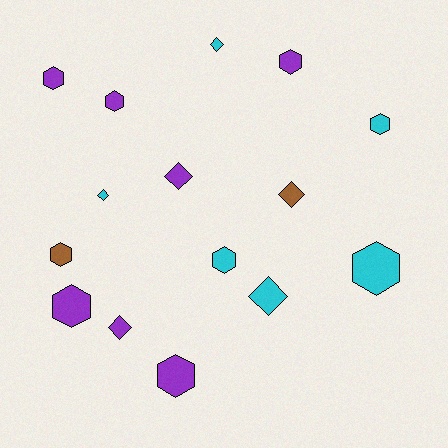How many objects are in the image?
There are 15 objects.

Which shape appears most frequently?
Hexagon, with 9 objects.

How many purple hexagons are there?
There are 5 purple hexagons.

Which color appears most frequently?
Purple, with 7 objects.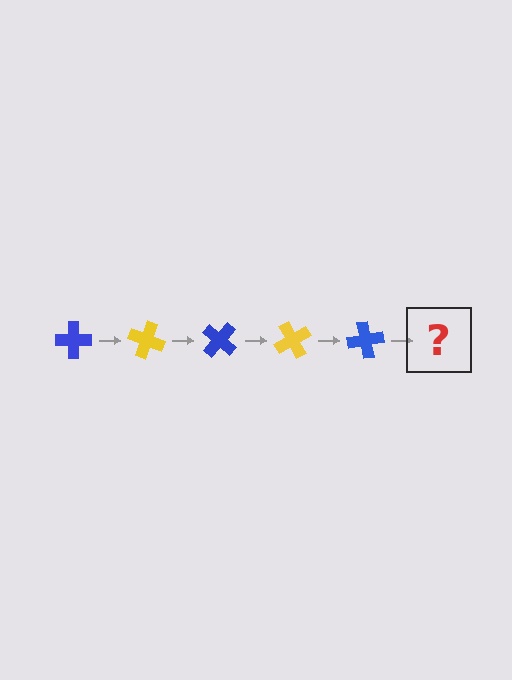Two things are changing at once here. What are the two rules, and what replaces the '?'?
The two rules are that it rotates 20 degrees each step and the color cycles through blue and yellow. The '?' should be a yellow cross, rotated 100 degrees from the start.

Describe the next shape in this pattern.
It should be a yellow cross, rotated 100 degrees from the start.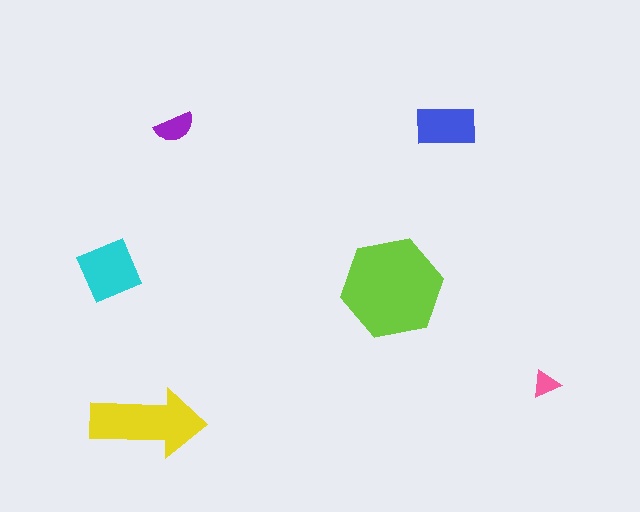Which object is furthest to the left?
The cyan diamond is leftmost.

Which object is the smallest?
The pink triangle.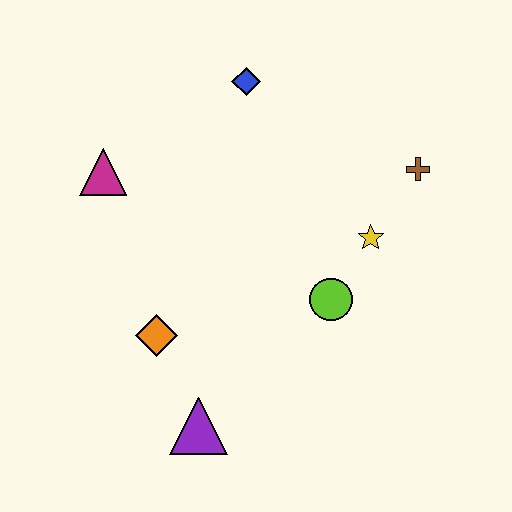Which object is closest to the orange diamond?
The purple triangle is closest to the orange diamond.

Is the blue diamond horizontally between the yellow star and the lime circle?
No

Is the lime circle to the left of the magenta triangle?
No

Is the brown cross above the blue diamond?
No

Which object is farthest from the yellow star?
The magenta triangle is farthest from the yellow star.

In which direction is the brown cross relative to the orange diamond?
The brown cross is to the right of the orange diamond.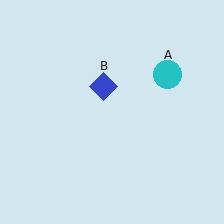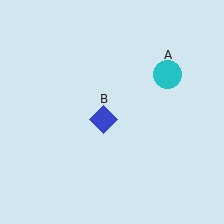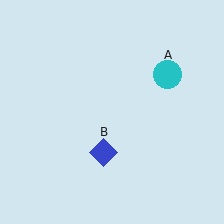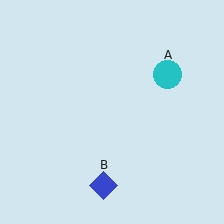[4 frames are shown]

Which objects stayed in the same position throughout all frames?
Cyan circle (object A) remained stationary.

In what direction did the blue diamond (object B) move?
The blue diamond (object B) moved down.